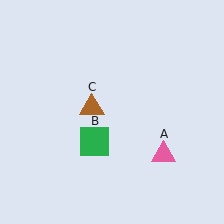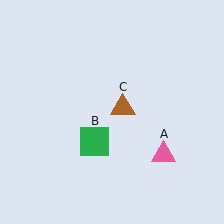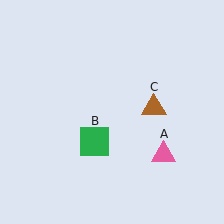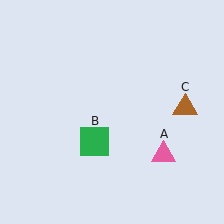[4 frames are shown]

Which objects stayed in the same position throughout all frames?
Pink triangle (object A) and green square (object B) remained stationary.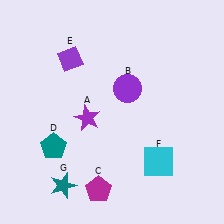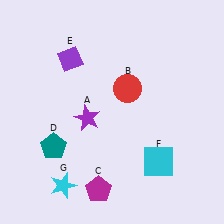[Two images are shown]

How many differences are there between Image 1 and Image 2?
There are 2 differences between the two images.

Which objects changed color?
B changed from purple to red. G changed from teal to cyan.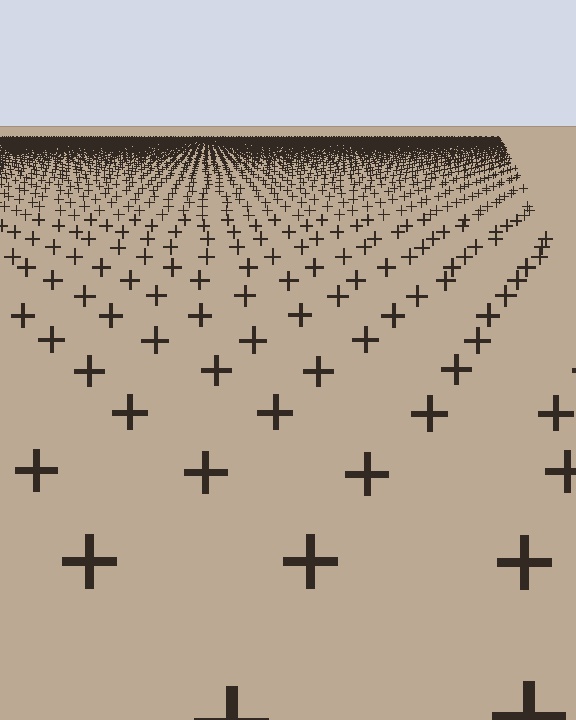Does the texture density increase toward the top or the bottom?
Density increases toward the top.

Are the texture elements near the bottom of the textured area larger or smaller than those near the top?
Larger. Near the bottom, elements are closer to the viewer and appear at a bigger on-screen size.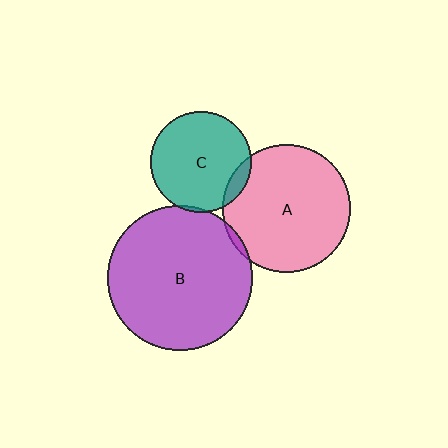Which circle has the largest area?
Circle B (purple).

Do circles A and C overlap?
Yes.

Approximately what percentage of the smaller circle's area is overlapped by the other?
Approximately 10%.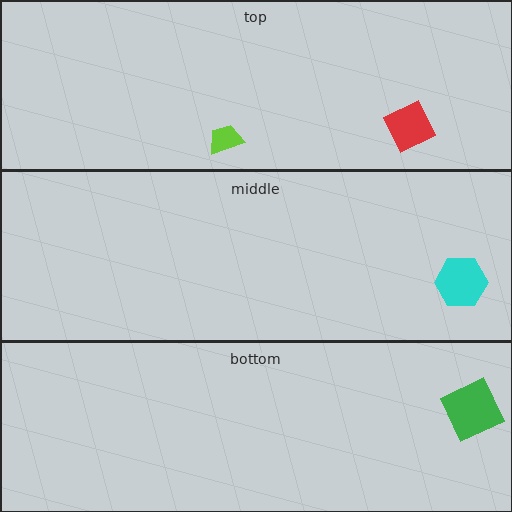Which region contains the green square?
The bottom region.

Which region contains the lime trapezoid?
The top region.